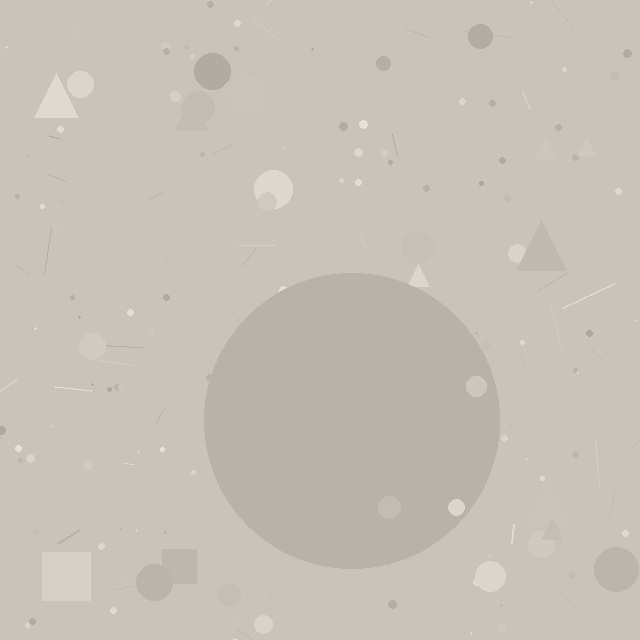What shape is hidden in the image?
A circle is hidden in the image.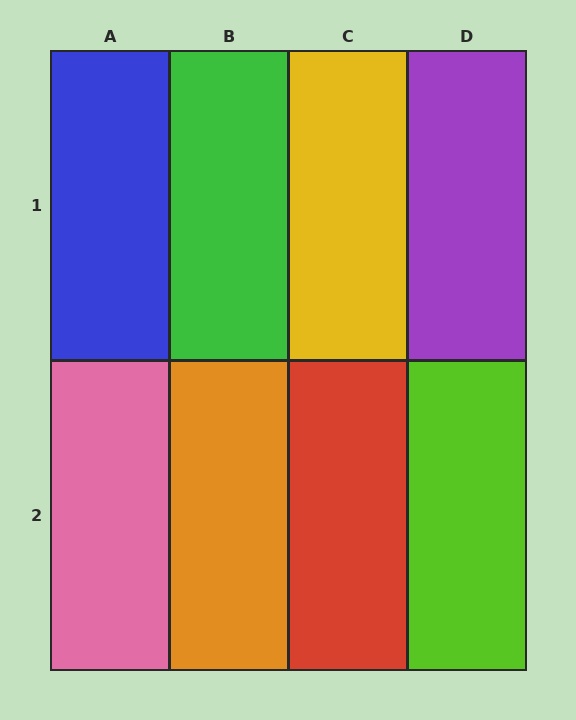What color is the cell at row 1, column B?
Green.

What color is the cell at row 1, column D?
Purple.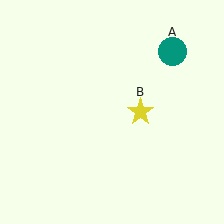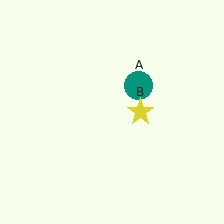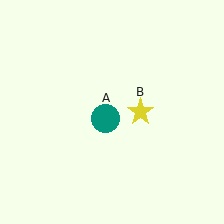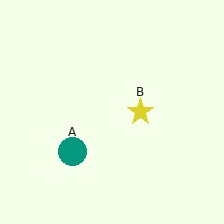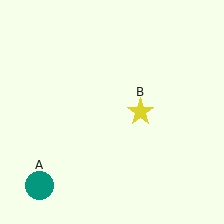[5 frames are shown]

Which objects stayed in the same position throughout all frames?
Yellow star (object B) remained stationary.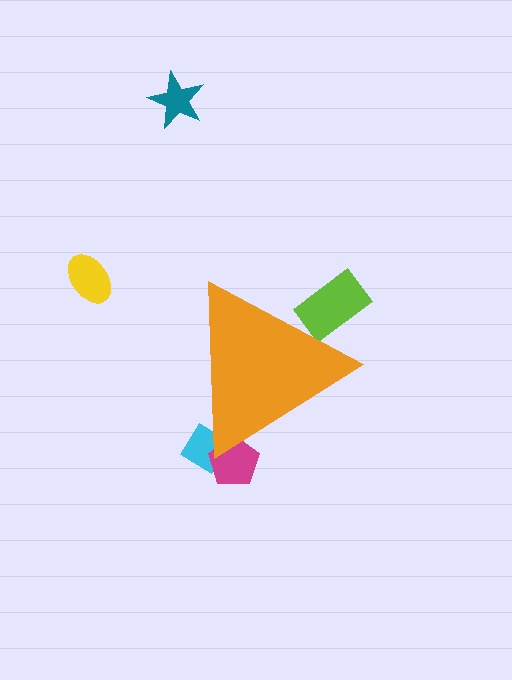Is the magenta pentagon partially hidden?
Yes, the magenta pentagon is partially hidden behind the orange triangle.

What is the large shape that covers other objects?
An orange triangle.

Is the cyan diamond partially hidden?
Yes, the cyan diamond is partially hidden behind the orange triangle.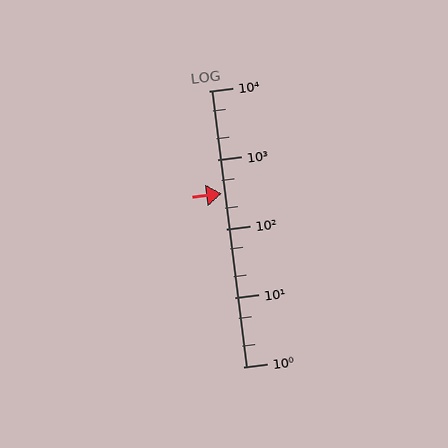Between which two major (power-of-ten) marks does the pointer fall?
The pointer is between 100 and 1000.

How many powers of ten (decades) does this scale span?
The scale spans 4 decades, from 1 to 10000.